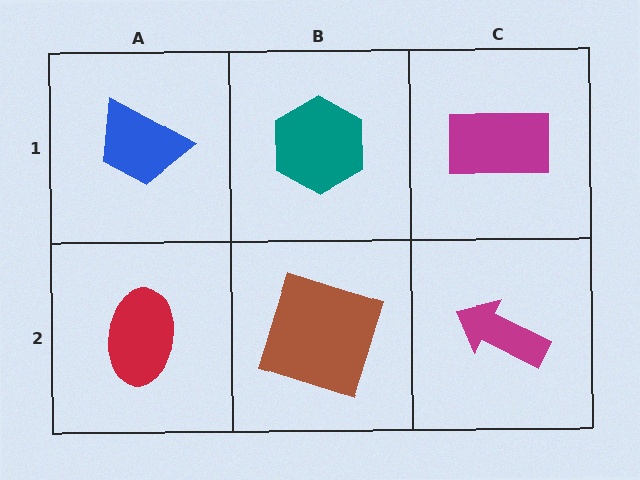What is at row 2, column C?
A magenta arrow.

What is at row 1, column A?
A blue trapezoid.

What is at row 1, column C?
A magenta rectangle.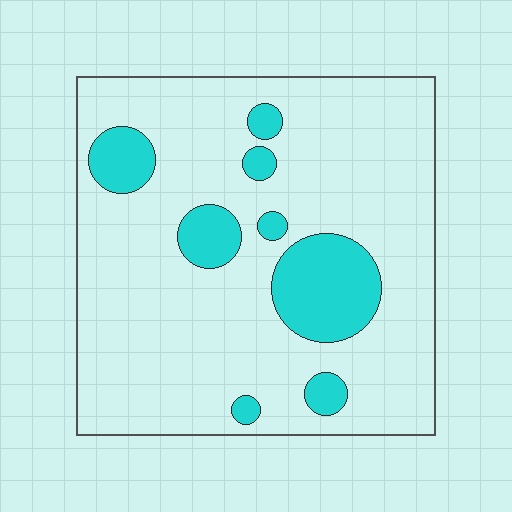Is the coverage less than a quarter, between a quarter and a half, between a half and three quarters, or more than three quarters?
Less than a quarter.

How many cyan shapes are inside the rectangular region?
8.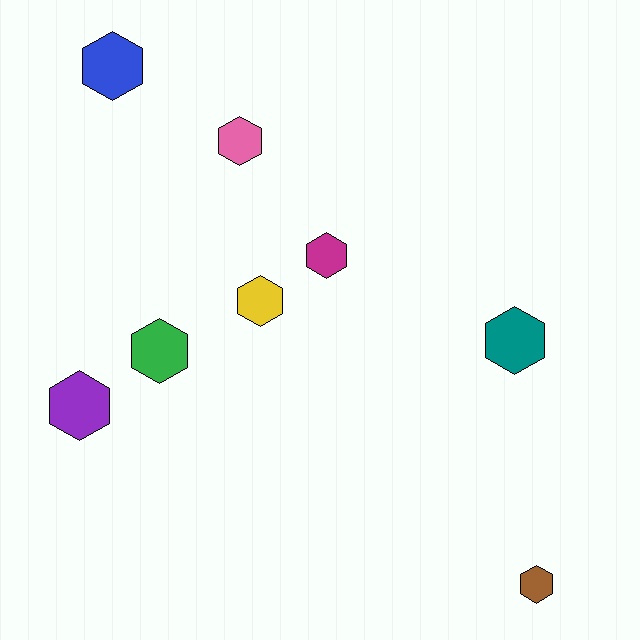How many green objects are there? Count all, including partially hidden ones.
There is 1 green object.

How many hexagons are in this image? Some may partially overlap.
There are 8 hexagons.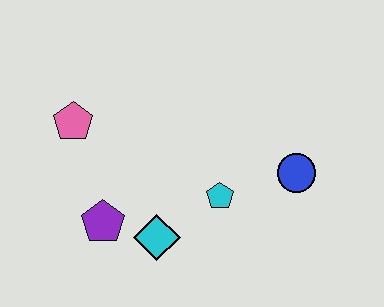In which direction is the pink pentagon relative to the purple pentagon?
The pink pentagon is above the purple pentagon.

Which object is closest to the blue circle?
The cyan pentagon is closest to the blue circle.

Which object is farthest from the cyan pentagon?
The pink pentagon is farthest from the cyan pentagon.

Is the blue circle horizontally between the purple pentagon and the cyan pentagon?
No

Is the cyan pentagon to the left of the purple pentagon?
No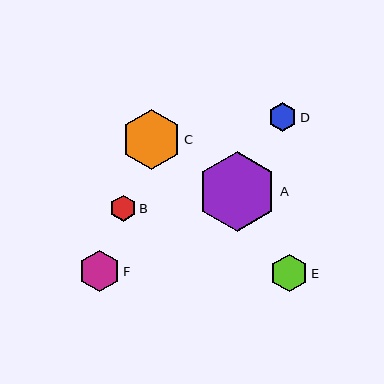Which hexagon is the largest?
Hexagon A is the largest with a size of approximately 80 pixels.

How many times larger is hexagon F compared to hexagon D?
Hexagon F is approximately 1.4 times the size of hexagon D.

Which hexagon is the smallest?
Hexagon B is the smallest with a size of approximately 26 pixels.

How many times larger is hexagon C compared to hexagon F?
Hexagon C is approximately 1.4 times the size of hexagon F.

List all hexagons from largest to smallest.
From largest to smallest: A, C, F, E, D, B.